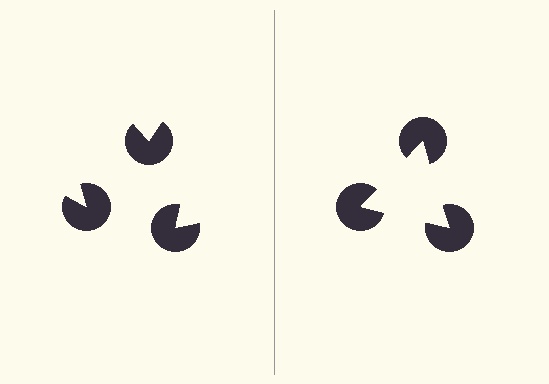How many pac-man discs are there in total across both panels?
6 — 3 on each side.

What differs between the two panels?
The pac-man discs are positioned identically on both sides; only the wedge orientations differ. On the right they align to a triangle; on the left they are misaligned.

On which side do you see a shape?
An illusory triangle appears on the right side. On the left side the wedge cuts are rotated, so no coherent shape forms.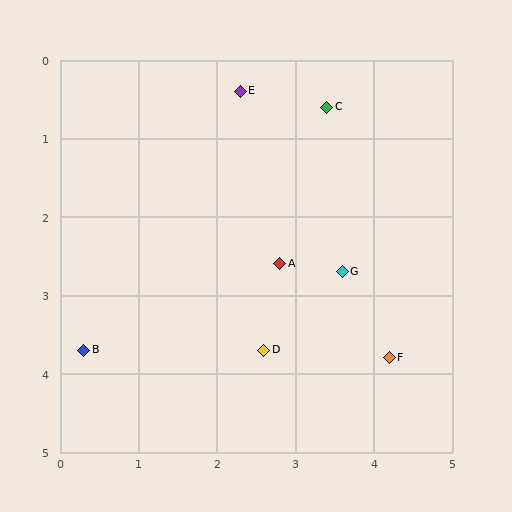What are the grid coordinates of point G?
Point G is at approximately (3.6, 2.7).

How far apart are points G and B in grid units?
Points G and B are about 3.4 grid units apart.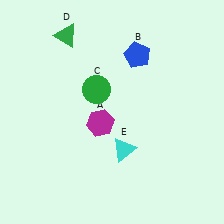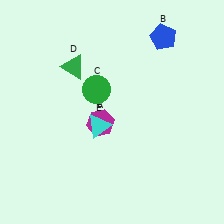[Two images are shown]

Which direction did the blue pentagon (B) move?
The blue pentagon (B) moved right.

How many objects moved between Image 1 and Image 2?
3 objects moved between the two images.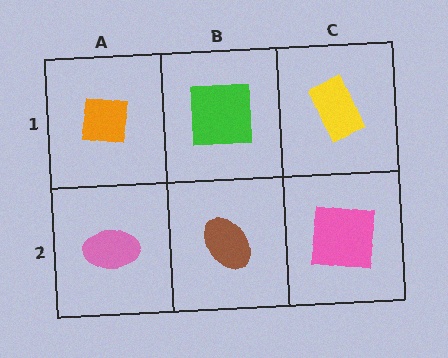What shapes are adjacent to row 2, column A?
An orange square (row 1, column A), a brown ellipse (row 2, column B).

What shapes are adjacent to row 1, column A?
A pink ellipse (row 2, column A), a green square (row 1, column B).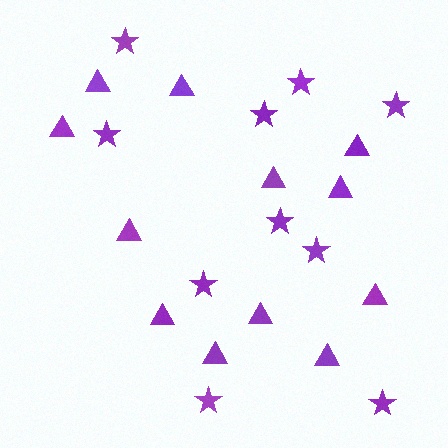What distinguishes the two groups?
There are 2 groups: one group of triangles (12) and one group of stars (10).